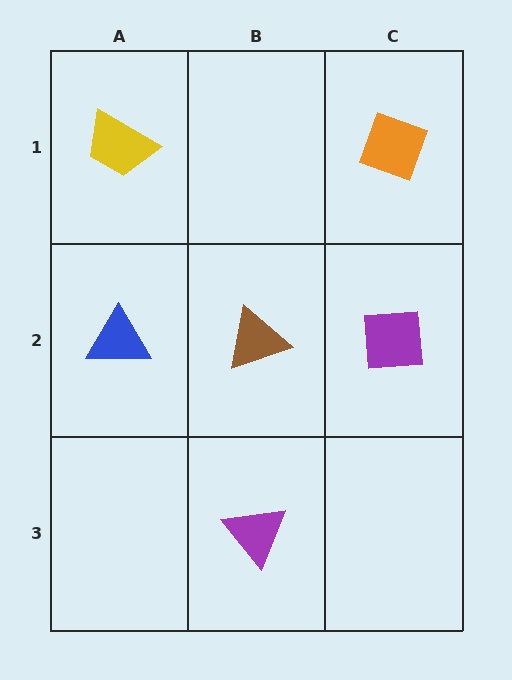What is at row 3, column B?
A purple triangle.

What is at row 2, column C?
A purple square.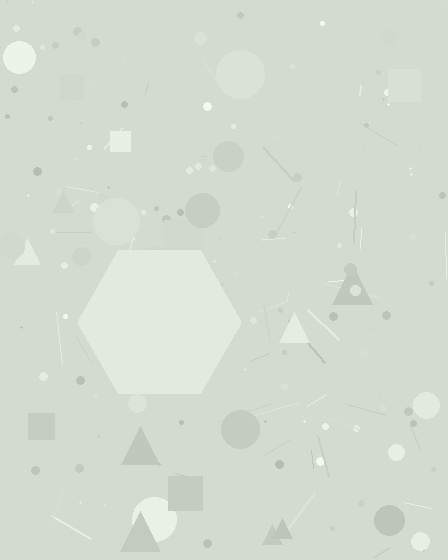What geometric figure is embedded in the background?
A hexagon is embedded in the background.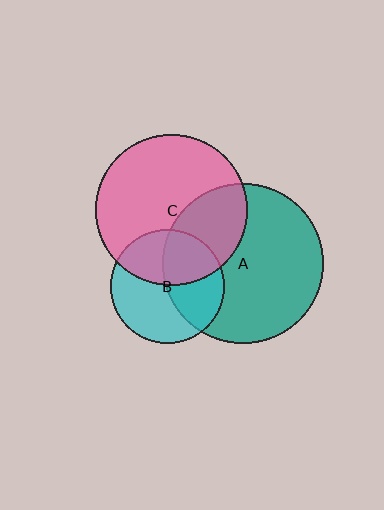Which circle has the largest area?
Circle A (teal).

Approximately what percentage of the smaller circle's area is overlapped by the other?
Approximately 45%.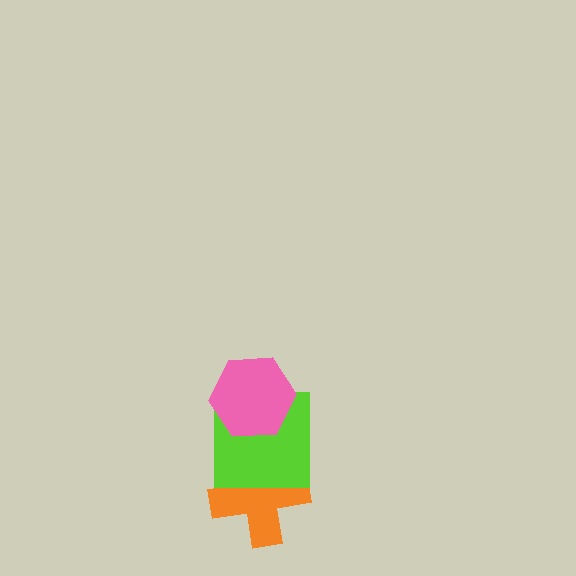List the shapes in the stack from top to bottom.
From top to bottom: the pink hexagon, the lime square, the orange cross.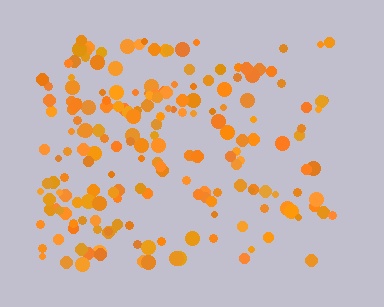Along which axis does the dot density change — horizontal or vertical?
Horizontal.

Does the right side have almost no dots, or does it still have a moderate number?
Still a moderate number, just noticeably fewer than the left.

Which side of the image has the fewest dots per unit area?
The right.